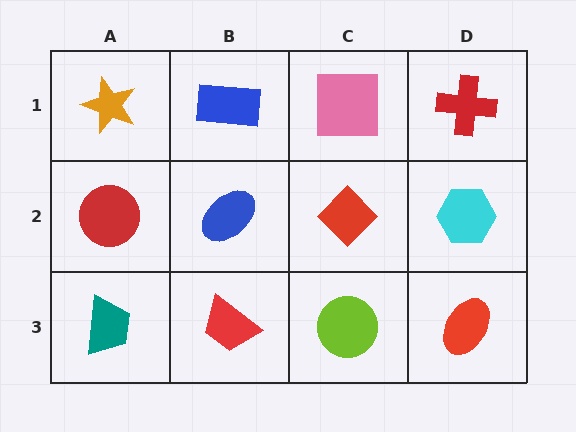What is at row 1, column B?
A blue rectangle.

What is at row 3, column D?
A red ellipse.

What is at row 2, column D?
A cyan hexagon.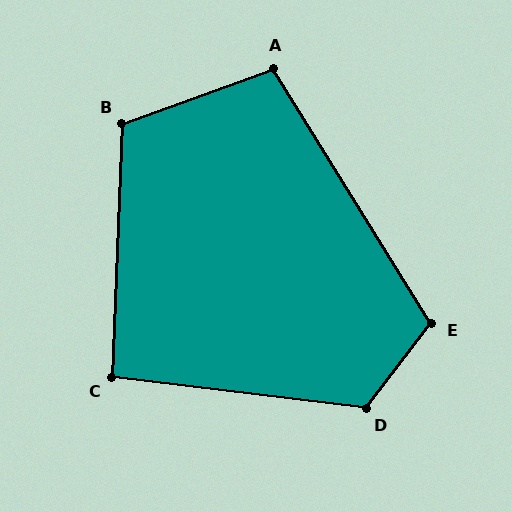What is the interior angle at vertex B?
Approximately 112 degrees (obtuse).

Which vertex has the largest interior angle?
D, at approximately 121 degrees.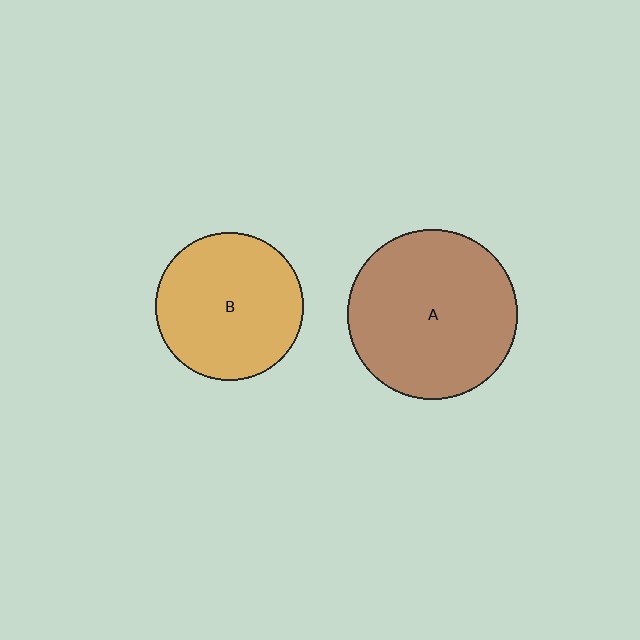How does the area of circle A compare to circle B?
Approximately 1.3 times.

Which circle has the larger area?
Circle A (brown).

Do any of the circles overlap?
No, none of the circles overlap.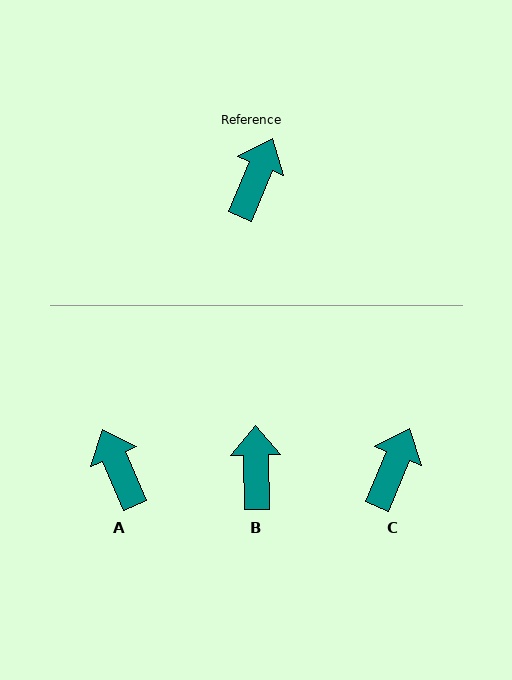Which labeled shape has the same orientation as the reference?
C.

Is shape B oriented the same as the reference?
No, it is off by about 23 degrees.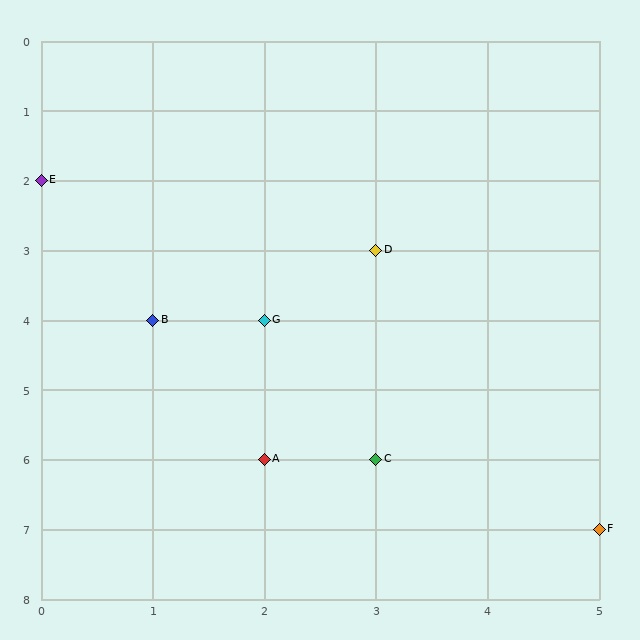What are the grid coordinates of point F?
Point F is at grid coordinates (5, 7).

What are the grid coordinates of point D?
Point D is at grid coordinates (3, 3).